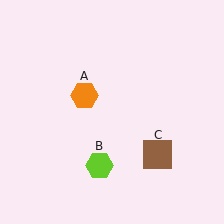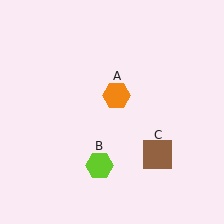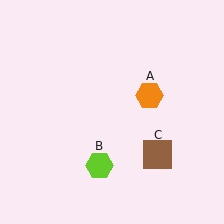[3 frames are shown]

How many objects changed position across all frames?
1 object changed position: orange hexagon (object A).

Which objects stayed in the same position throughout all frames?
Lime hexagon (object B) and brown square (object C) remained stationary.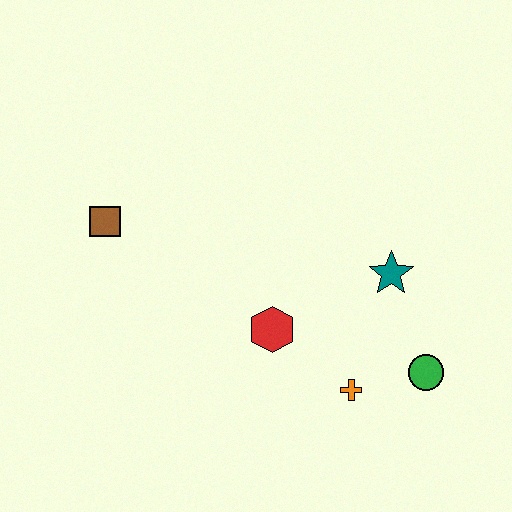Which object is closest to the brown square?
The red hexagon is closest to the brown square.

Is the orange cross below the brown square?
Yes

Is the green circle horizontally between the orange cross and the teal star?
No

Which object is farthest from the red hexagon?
The brown square is farthest from the red hexagon.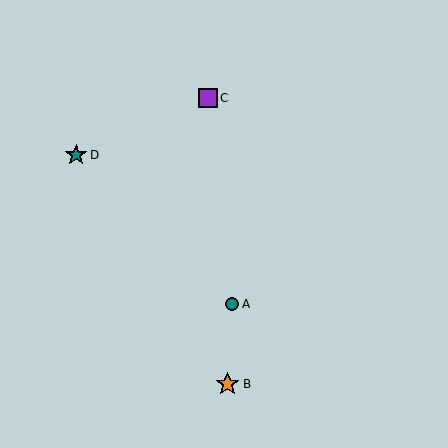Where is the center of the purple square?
The center of the purple square is at (208, 98).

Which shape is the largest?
The orange star (labeled B) is the largest.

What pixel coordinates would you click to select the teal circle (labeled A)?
Click at (232, 304) to select the teal circle A.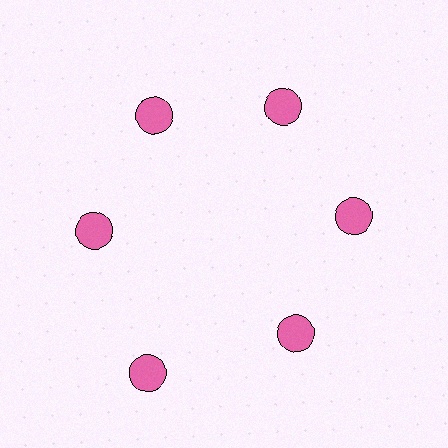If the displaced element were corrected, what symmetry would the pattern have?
It would have 6-fold rotational symmetry — the pattern would map onto itself every 60 degrees.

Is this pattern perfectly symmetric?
No. The 6 pink circles are arranged in a ring, but one element near the 7 o'clock position is pushed outward from the center, breaking the 6-fold rotational symmetry.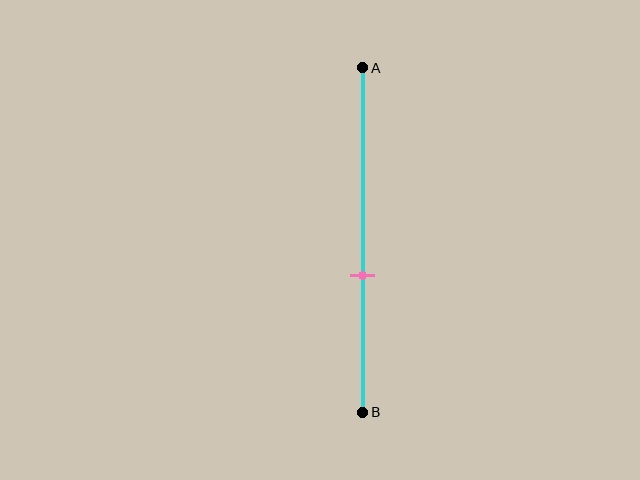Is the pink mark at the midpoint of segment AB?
No, the mark is at about 60% from A, not at the 50% midpoint.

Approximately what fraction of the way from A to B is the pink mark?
The pink mark is approximately 60% of the way from A to B.